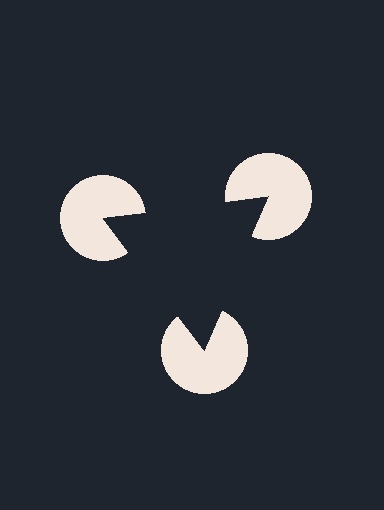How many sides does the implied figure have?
3 sides.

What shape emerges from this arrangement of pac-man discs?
An illusory triangle — its edges are inferred from the aligned wedge cuts in the pac-man discs, not physically drawn.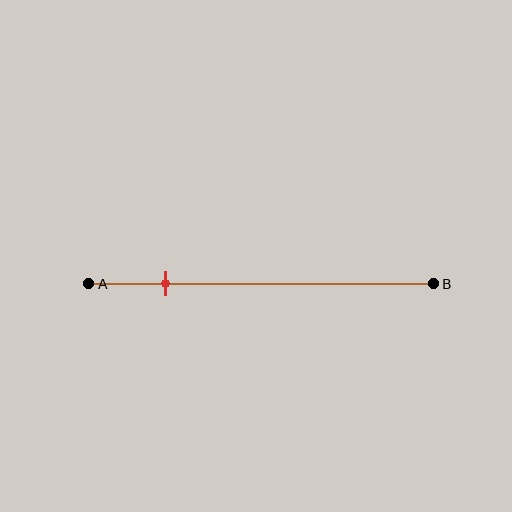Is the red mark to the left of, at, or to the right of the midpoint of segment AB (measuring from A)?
The red mark is to the left of the midpoint of segment AB.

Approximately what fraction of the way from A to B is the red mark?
The red mark is approximately 20% of the way from A to B.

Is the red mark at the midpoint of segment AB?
No, the mark is at about 20% from A, not at the 50% midpoint.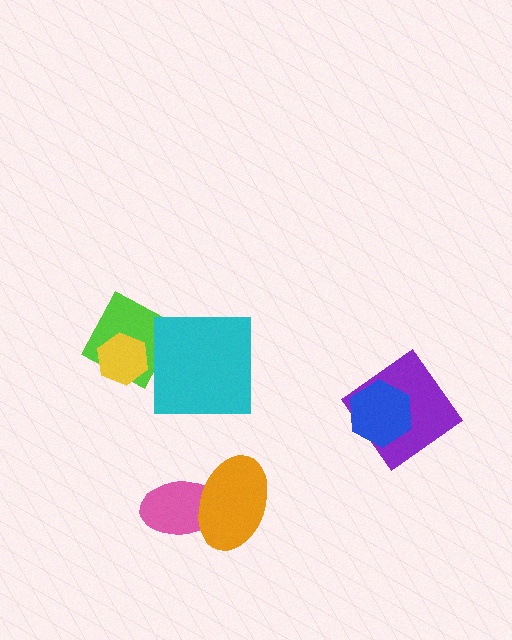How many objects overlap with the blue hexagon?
1 object overlaps with the blue hexagon.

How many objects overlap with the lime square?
1 object overlaps with the lime square.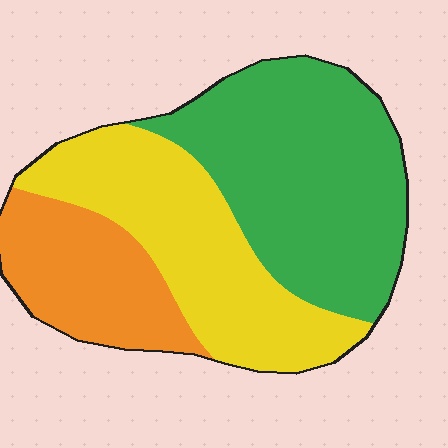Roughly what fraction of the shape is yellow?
Yellow covers roughly 35% of the shape.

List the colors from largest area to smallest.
From largest to smallest: green, yellow, orange.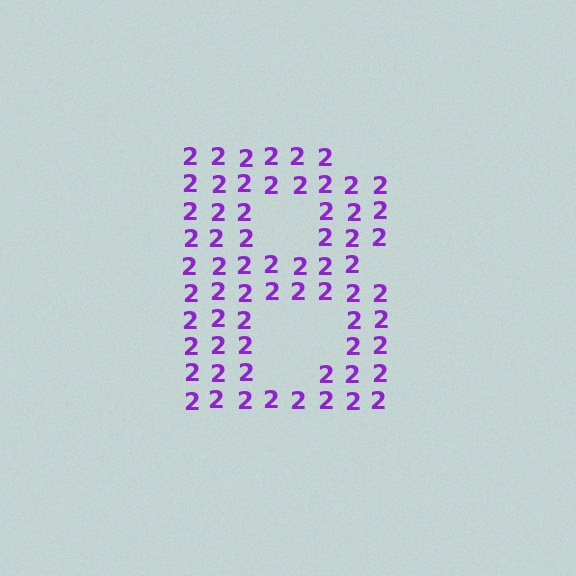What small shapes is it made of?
It is made of small digit 2's.